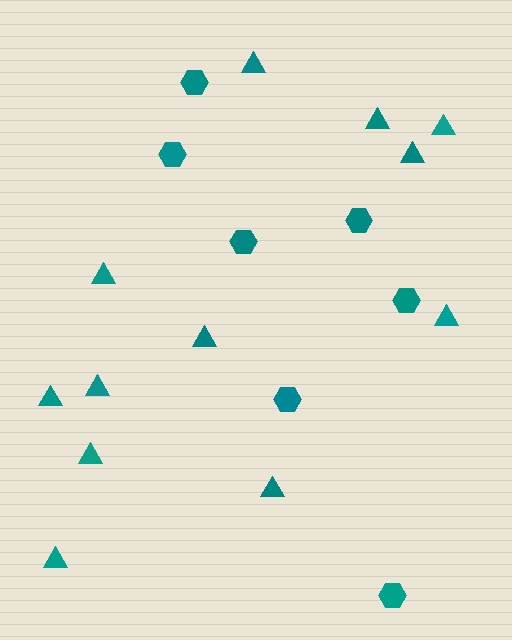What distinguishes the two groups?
There are 2 groups: one group of triangles (12) and one group of hexagons (7).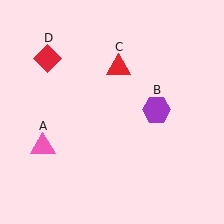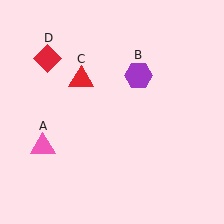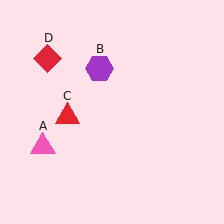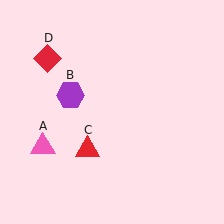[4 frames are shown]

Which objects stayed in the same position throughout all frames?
Pink triangle (object A) and red diamond (object D) remained stationary.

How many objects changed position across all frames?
2 objects changed position: purple hexagon (object B), red triangle (object C).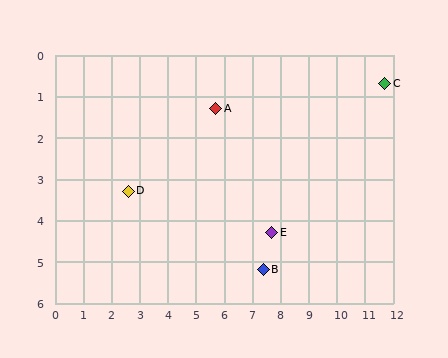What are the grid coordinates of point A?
Point A is at approximately (5.7, 1.3).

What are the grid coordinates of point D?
Point D is at approximately (2.6, 3.3).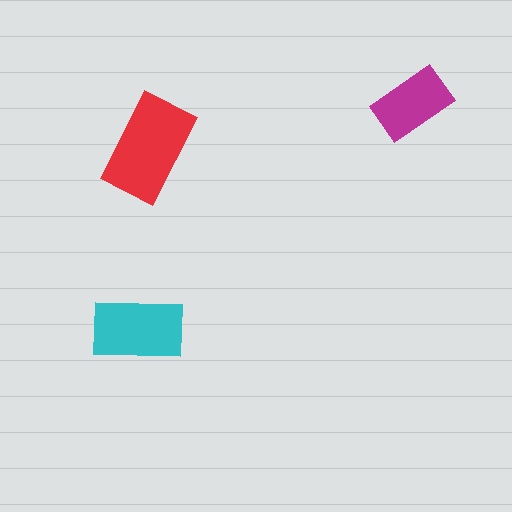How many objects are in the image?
There are 3 objects in the image.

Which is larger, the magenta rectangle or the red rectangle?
The red one.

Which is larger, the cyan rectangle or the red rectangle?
The red one.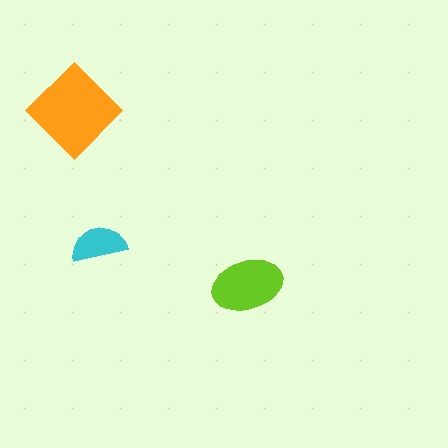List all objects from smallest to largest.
The cyan semicircle, the lime ellipse, the orange diamond.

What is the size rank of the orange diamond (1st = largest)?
1st.